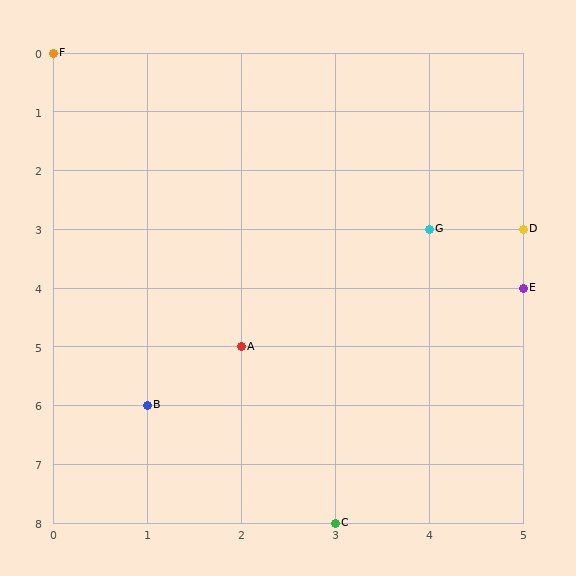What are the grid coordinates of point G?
Point G is at grid coordinates (4, 3).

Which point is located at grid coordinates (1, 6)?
Point B is at (1, 6).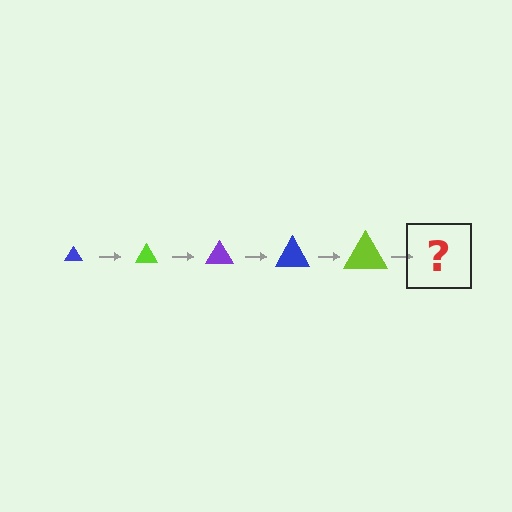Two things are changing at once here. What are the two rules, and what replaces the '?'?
The two rules are that the triangle grows larger each step and the color cycles through blue, lime, and purple. The '?' should be a purple triangle, larger than the previous one.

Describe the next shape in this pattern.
It should be a purple triangle, larger than the previous one.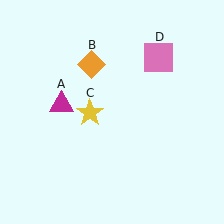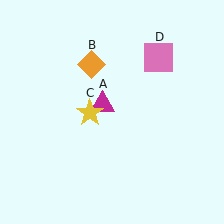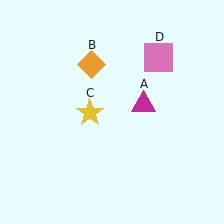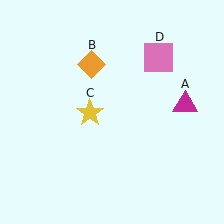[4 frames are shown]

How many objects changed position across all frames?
1 object changed position: magenta triangle (object A).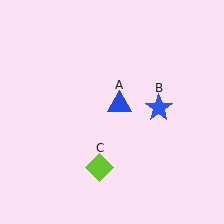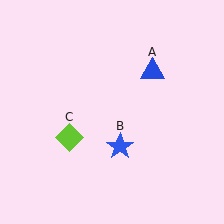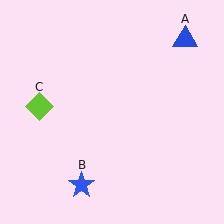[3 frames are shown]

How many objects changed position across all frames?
3 objects changed position: blue triangle (object A), blue star (object B), lime diamond (object C).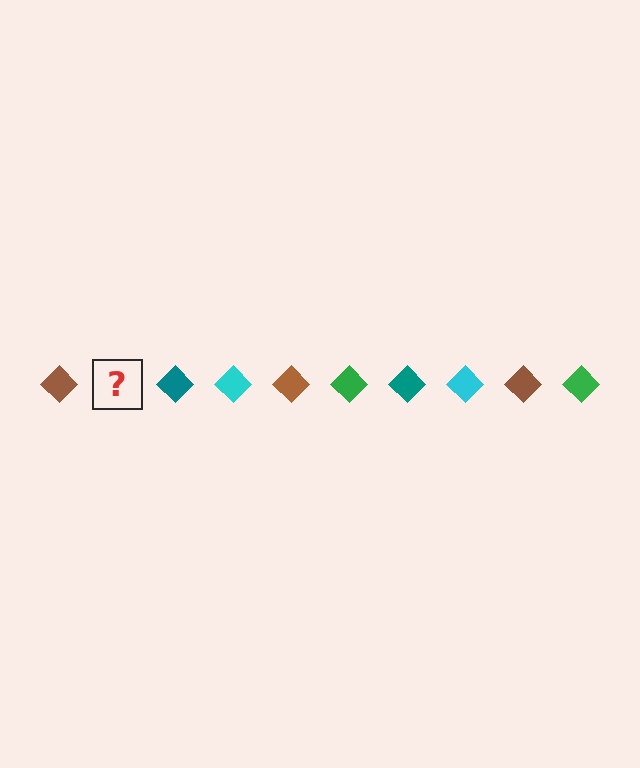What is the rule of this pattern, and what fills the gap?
The rule is that the pattern cycles through brown, green, teal, cyan diamonds. The gap should be filled with a green diamond.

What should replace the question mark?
The question mark should be replaced with a green diamond.